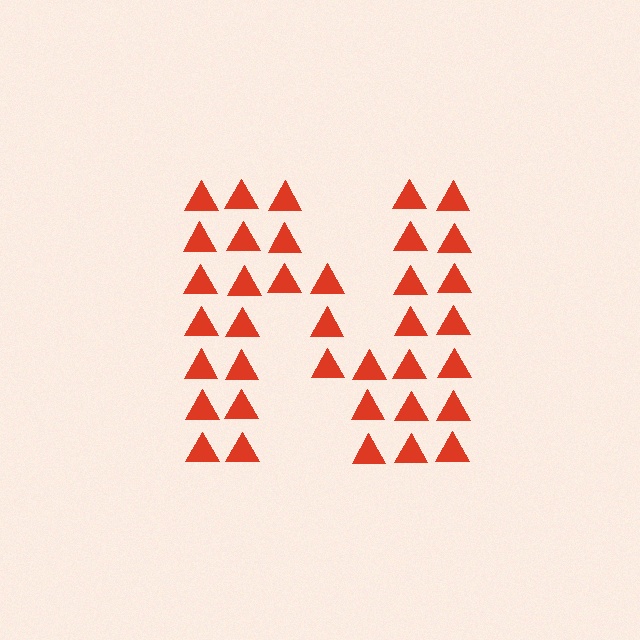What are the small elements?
The small elements are triangles.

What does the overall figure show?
The overall figure shows the letter N.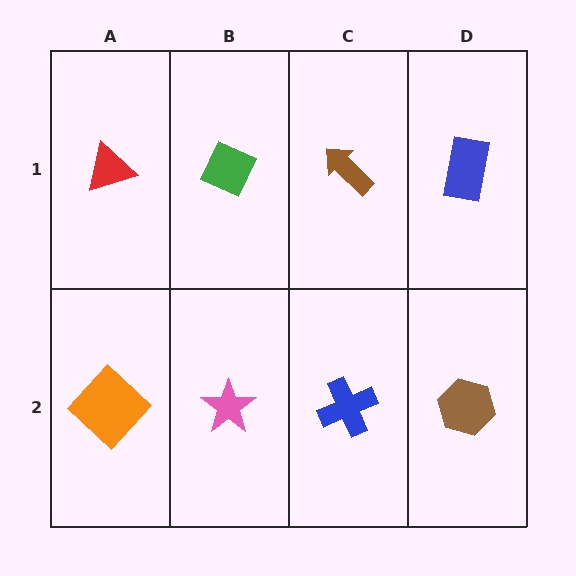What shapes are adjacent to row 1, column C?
A blue cross (row 2, column C), a green diamond (row 1, column B), a blue rectangle (row 1, column D).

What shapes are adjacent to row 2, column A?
A red triangle (row 1, column A), a pink star (row 2, column B).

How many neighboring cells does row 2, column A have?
2.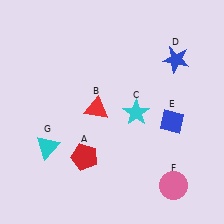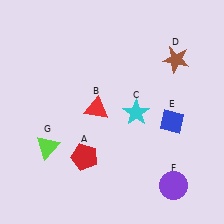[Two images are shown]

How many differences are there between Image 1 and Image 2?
There are 3 differences between the two images.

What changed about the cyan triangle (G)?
In Image 1, G is cyan. In Image 2, it changed to lime.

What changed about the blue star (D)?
In Image 1, D is blue. In Image 2, it changed to brown.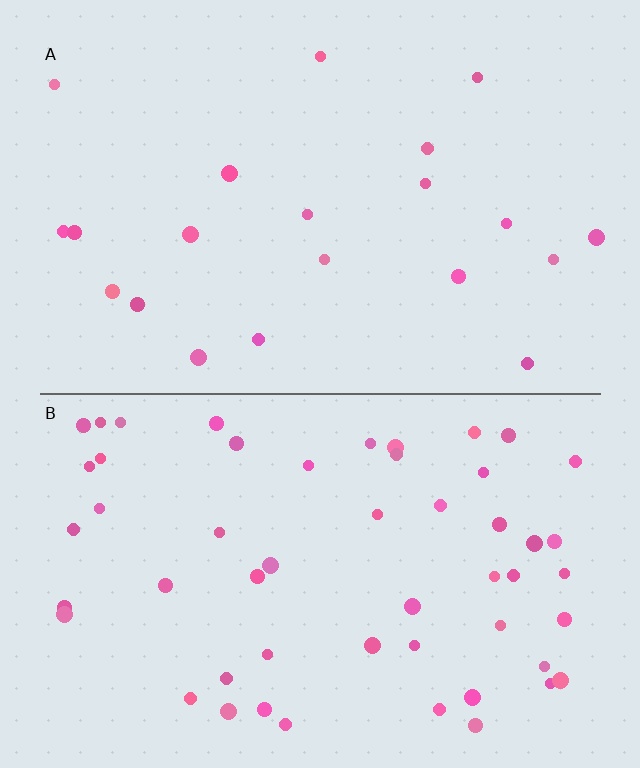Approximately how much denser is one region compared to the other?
Approximately 2.5× — region B over region A.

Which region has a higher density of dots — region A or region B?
B (the bottom).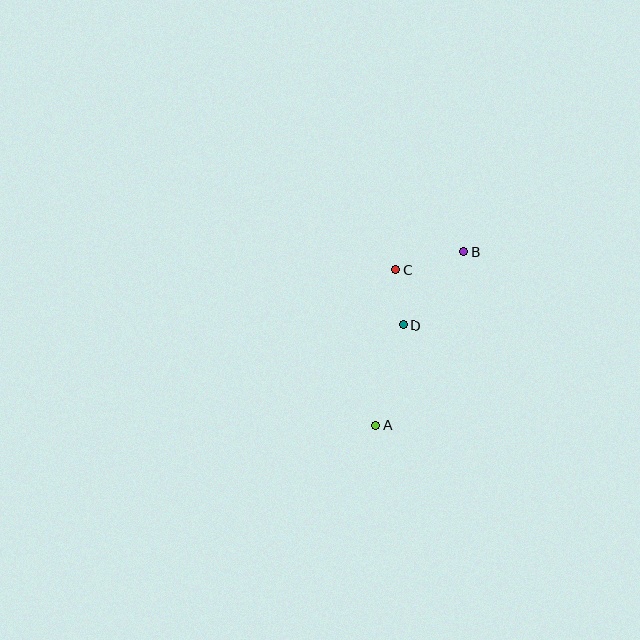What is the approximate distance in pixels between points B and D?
The distance between B and D is approximately 95 pixels.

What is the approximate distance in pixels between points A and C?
The distance between A and C is approximately 157 pixels.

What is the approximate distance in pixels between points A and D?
The distance between A and D is approximately 104 pixels.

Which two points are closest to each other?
Points C and D are closest to each other.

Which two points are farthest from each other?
Points A and B are farthest from each other.